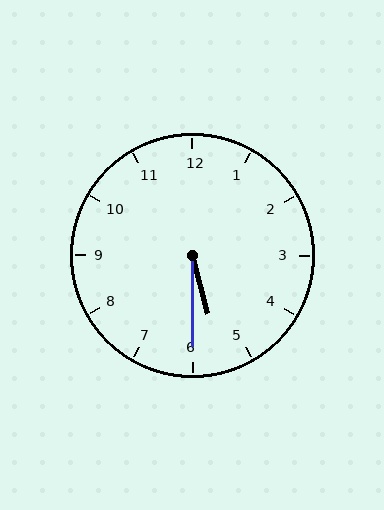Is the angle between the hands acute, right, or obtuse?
It is acute.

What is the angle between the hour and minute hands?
Approximately 15 degrees.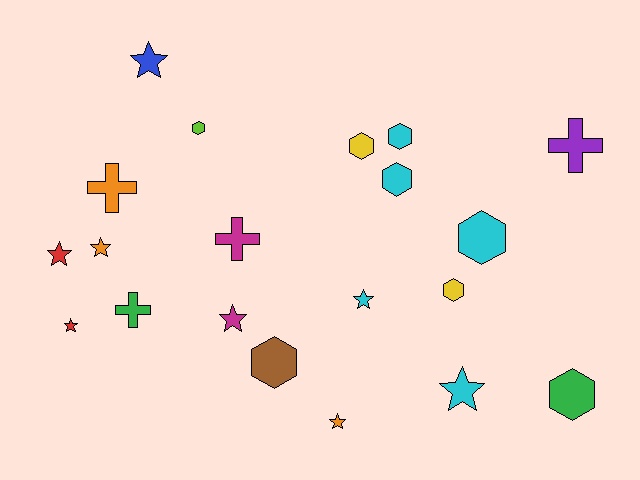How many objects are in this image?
There are 20 objects.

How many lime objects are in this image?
There is 1 lime object.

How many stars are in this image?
There are 8 stars.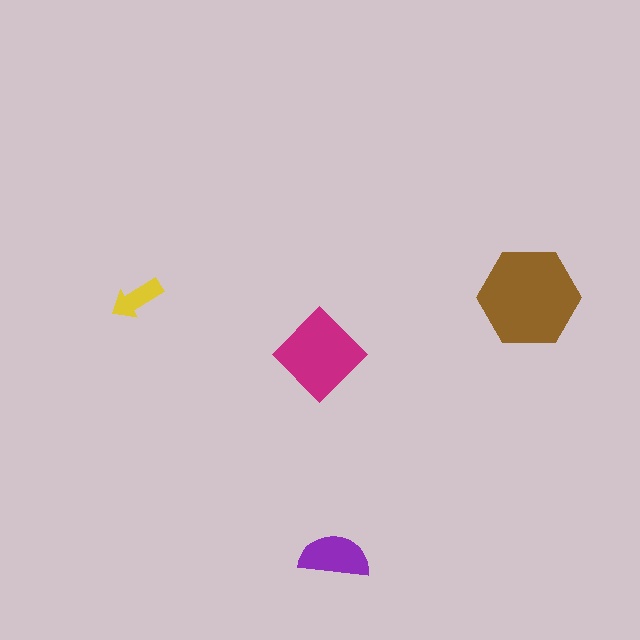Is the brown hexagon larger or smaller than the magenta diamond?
Larger.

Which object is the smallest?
The yellow arrow.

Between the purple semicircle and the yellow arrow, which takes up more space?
The purple semicircle.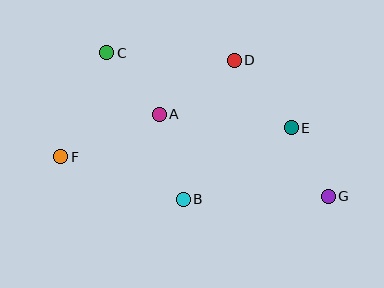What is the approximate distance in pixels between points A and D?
The distance between A and D is approximately 92 pixels.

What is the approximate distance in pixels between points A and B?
The distance between A and B is approximately 88 pixels.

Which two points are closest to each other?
Points E and G are closest to each other.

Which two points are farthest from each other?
Points F and G are farthest from each other.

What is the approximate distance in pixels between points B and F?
The distance between B and F is approximately 130 pixels.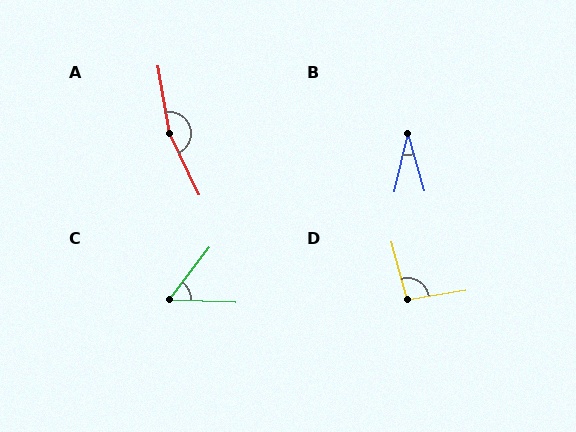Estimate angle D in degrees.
Approximately 95 degrees.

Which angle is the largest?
A, at approximately 164 degrees.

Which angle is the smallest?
B, at approximately 29 degrees.